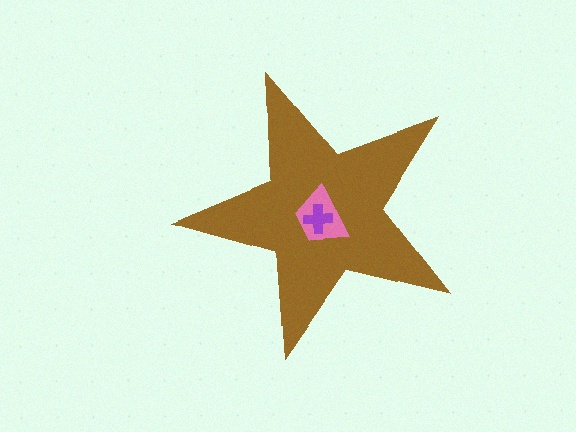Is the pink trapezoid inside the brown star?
Yes.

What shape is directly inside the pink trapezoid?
The purple cross.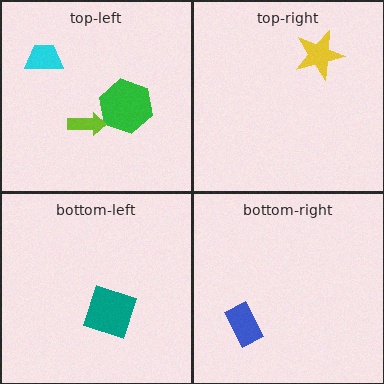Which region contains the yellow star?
The top-right region.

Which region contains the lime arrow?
The top-left region.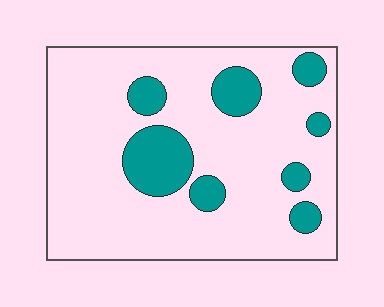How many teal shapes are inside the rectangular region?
8.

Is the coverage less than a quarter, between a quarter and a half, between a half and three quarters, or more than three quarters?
Less than a quarter.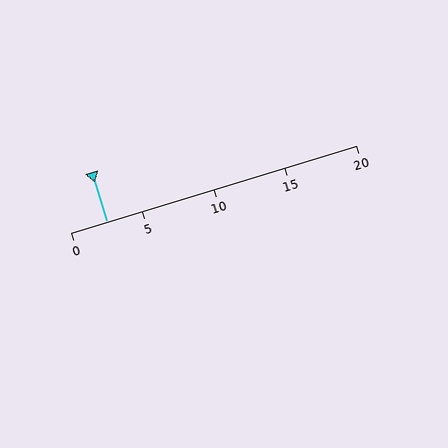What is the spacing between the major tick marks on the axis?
The major ticks are spaced 5 apart.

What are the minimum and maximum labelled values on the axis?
The axis runs from 0 to 20.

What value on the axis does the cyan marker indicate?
The marker indicates approximately 2.5.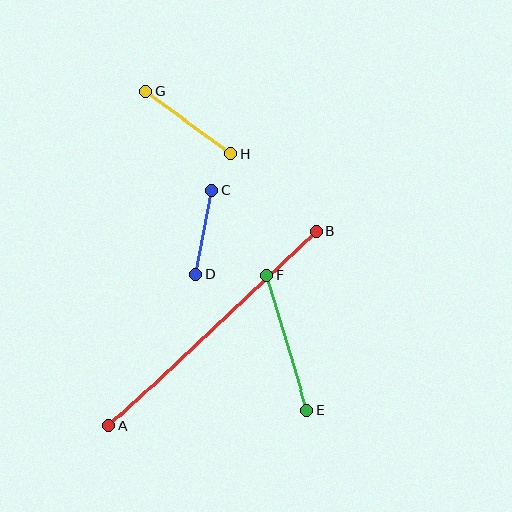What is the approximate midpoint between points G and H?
The midpoint is at approximately (188, 122) pixels.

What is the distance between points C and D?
The distance is approximately 85 pixels.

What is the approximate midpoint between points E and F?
The midpoint is at approximately (287, 343) pixels.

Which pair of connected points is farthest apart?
Points A and B are farthest apart.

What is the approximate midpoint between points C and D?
The midpoint is at approximately (204, 232) pixels.